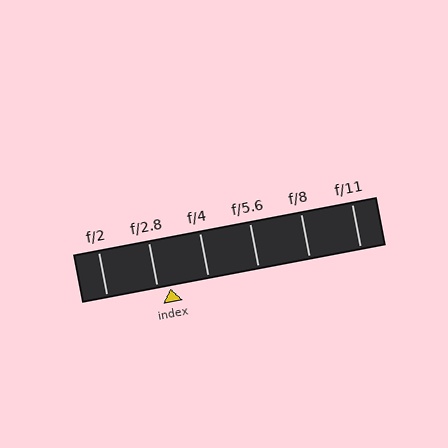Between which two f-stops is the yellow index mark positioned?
The index mark is between f/2.8 and f/4.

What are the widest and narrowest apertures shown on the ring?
The widest aperture shown is f/2 and the narrowest is f/11.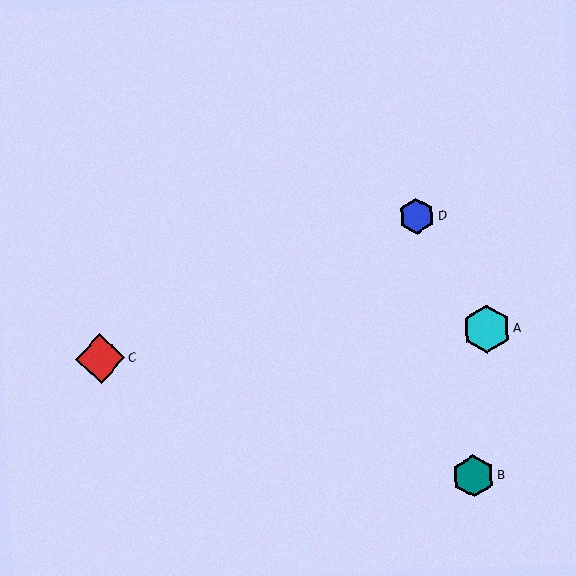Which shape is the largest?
The red diamond (labeled C) is the largest.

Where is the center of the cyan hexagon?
The center of the cyan hexagon is at (486, 329).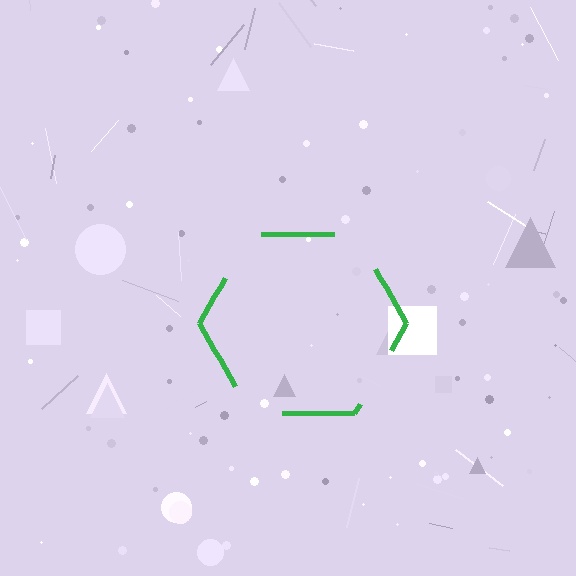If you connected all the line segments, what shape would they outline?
They would outline a hexagon.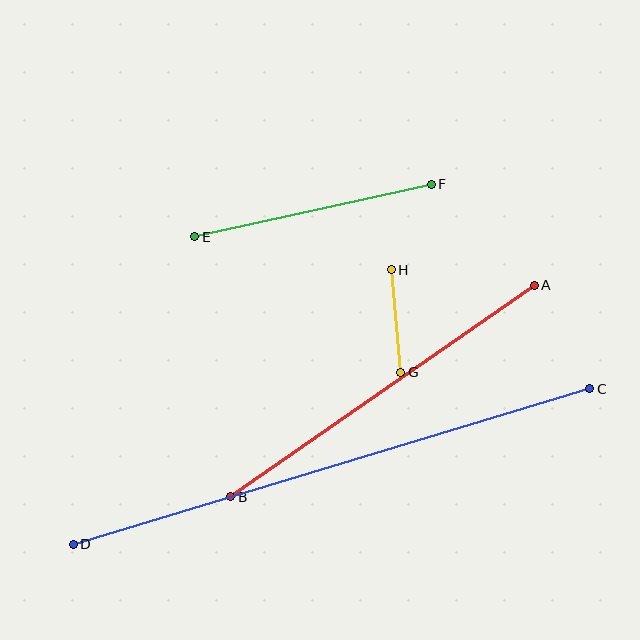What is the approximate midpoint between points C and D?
The midpoint is at approximately (332, 466) pixels.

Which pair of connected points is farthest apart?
Points C and D are farthest apart.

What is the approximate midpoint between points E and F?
The midpoint is at approximately (313, 210) pixels.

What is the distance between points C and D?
The distance is approximately 539 pixels.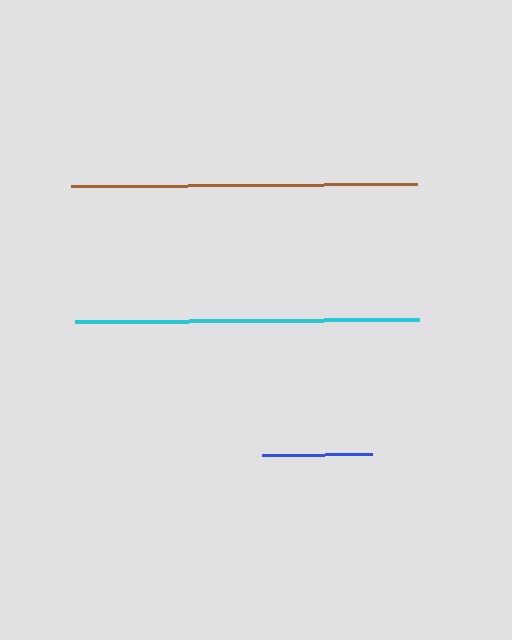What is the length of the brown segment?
The brown segment is approximately 346 pixels long.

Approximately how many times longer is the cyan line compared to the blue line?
The cyan line is approximately 3.1 times the length of the blue line.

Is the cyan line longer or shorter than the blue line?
The cyan line is longer than the blue line.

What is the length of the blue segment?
The blue segment is approximately 110 pixels long.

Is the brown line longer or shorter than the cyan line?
The brown line is longer than the cyan line.